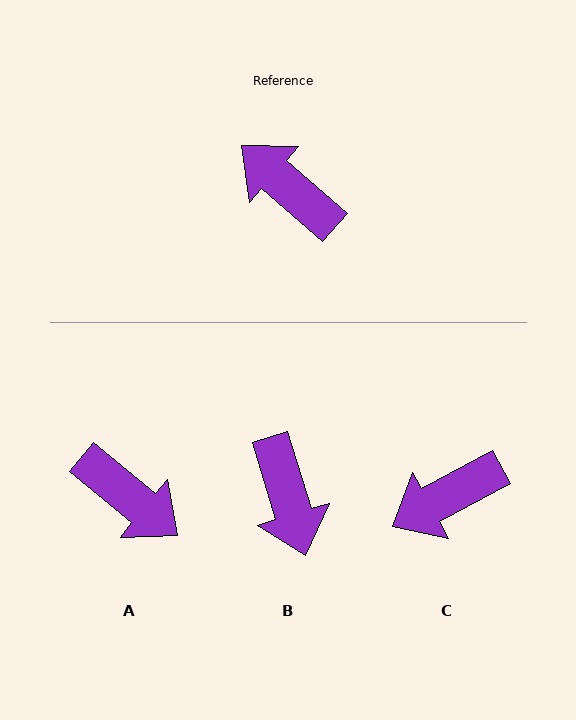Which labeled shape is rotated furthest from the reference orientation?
A, about 178 degrees away.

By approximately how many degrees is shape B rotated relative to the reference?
Approximately 148 degrees counter-clockwise.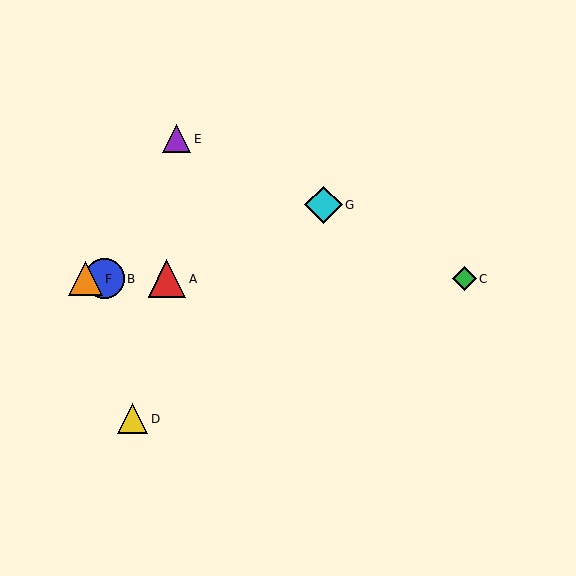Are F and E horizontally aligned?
No, F is at y≈279 and E is at y≈139.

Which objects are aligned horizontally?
Objects A, B, C, F are aligned horizontally.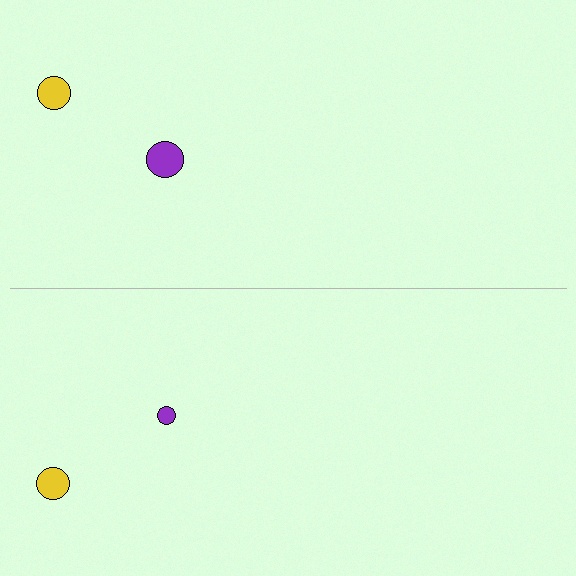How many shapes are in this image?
There are 4 shapes in this image.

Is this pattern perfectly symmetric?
No, the pattern is not perfectly symmetric. The purple circle on the bottom side has a different size than its mirror counterpart.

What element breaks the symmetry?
The purple circle on the bottom side has a different size than its mirror counterpart.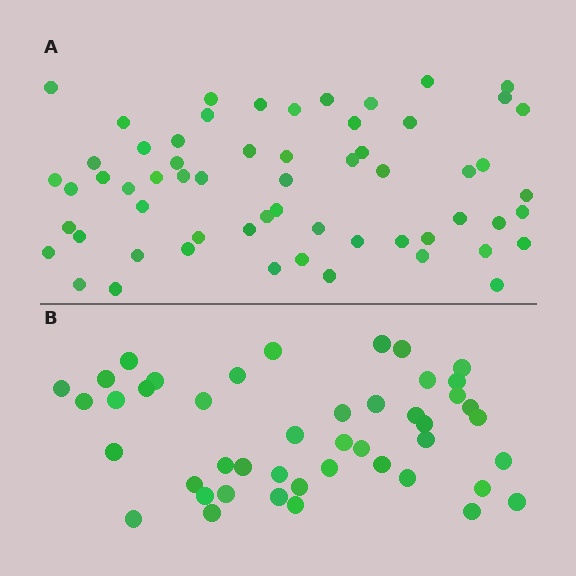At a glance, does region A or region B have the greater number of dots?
Region A (the top region) has more dots.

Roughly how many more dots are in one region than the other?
Region A has approximately 15 more dots than region B.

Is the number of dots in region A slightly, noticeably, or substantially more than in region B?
Region A has noticeably more, but not dramatically so. The ratio is roughly 1.3 to 1.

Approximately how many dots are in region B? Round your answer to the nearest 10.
About 40 dots. (The exact count is 45, which rounds to 40.)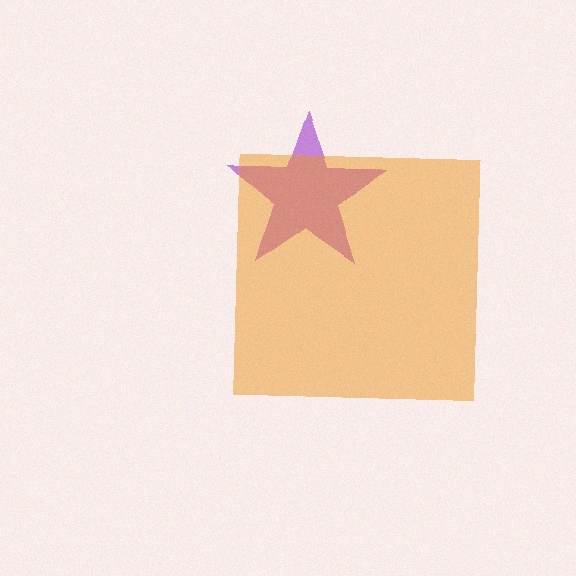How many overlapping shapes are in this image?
There are 2 overlapping shapes in the image.